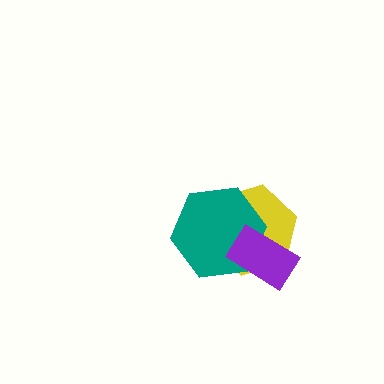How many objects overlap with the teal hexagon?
2 objects overlap with the teal hexagon.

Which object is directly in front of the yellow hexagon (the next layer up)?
The teal hexagon is directly in front of the yellow hexagon.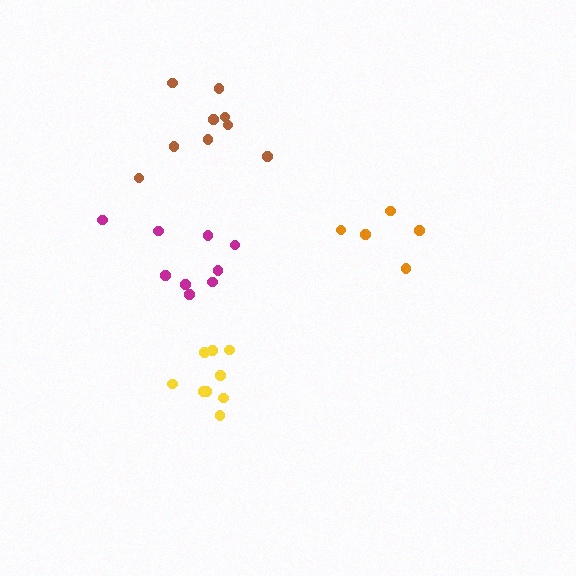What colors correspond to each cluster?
The clusters are colored: orange, brown, magenta, yellow.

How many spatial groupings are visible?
There are 4 spatial groupings.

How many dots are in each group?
Group 1: 5 dots, Group 2: 9 dots, Group 3: 9 dots, Group 4: 9 dots (32 total).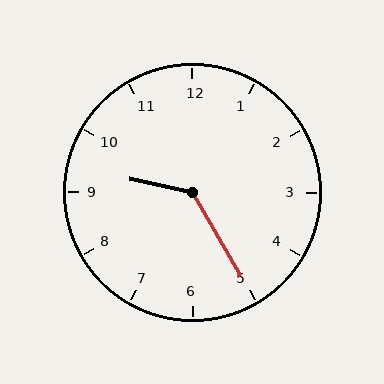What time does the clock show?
9:25.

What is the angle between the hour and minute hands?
Approximately 132 degrees.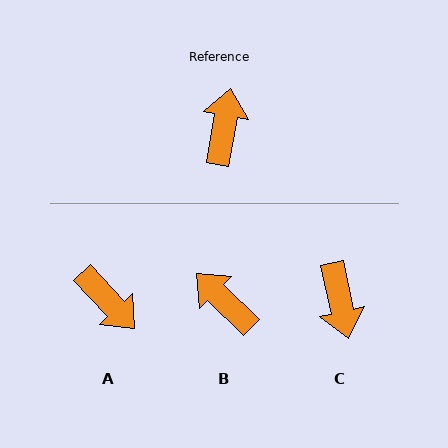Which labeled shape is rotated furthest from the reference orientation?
C, about 158 degrees away.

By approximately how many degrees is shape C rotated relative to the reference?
Approximately 158 degrees clockwise.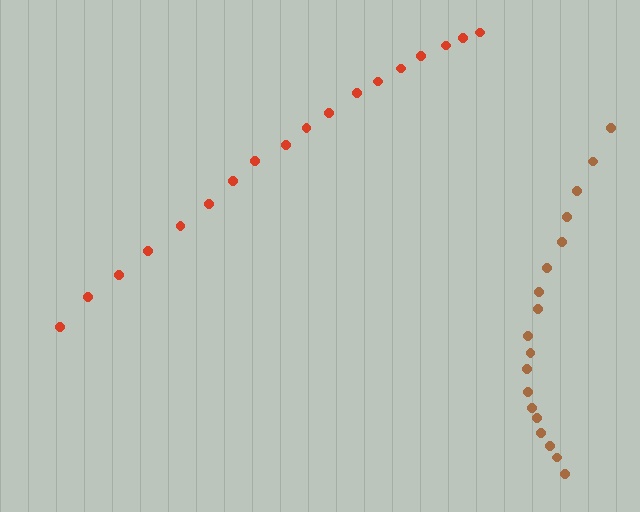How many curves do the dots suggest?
There are 2 distinct paths.